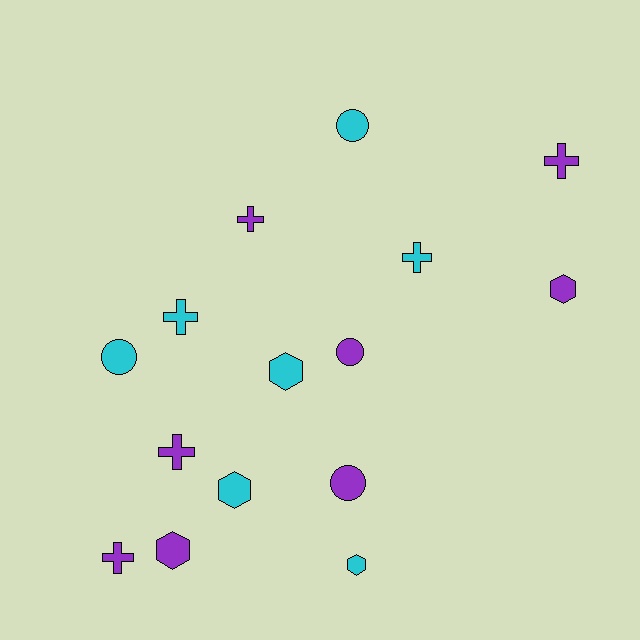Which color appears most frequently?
Purple, with 8 objects.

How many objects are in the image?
There are 15 objects.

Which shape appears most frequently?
Cross, with 6 objects.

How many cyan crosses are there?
There are 2 cyan crosses.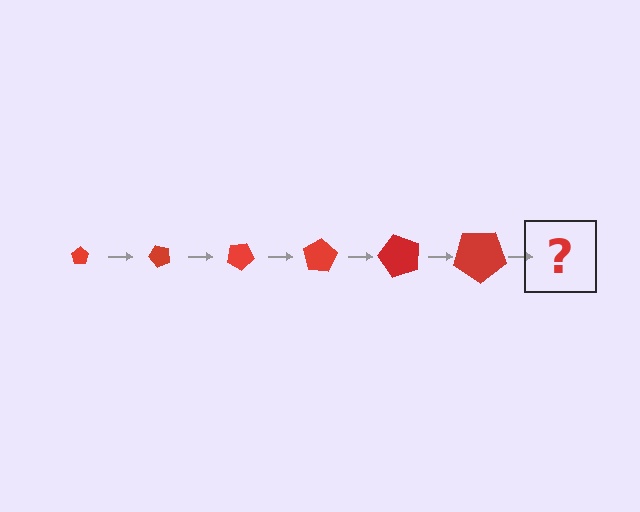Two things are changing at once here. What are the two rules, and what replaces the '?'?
The two rules are that the pentagon grows larger each step and it rotates 50 degrees each step. The '?' should be a pentagon, larger than the previous one and rotated 300 degrees from the start.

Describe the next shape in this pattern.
It should be a pentagon, larger than the previous one and rotated 300 degrees from the start.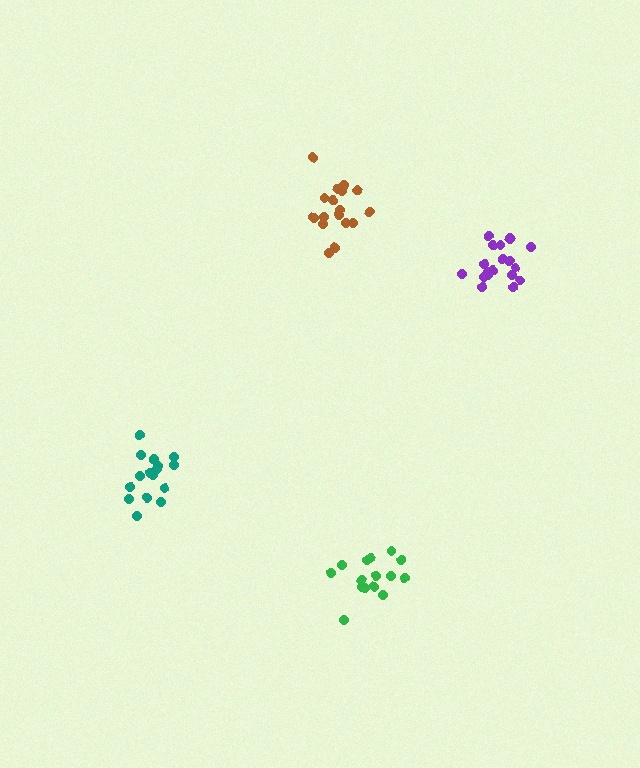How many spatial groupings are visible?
There are 4 spatial groupings.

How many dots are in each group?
Group 1: 19 dots, Group 2: 19 dots, Group 3: 15 dots, Group 4: 17 dots (70 total).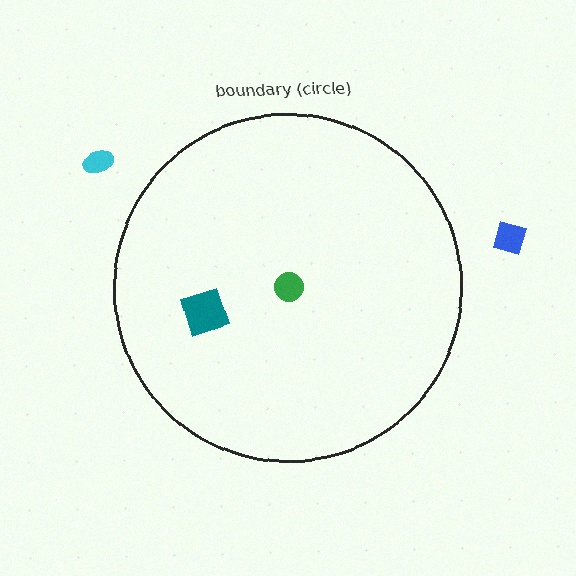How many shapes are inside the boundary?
2 inside, 2 outside.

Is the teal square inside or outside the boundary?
Inside.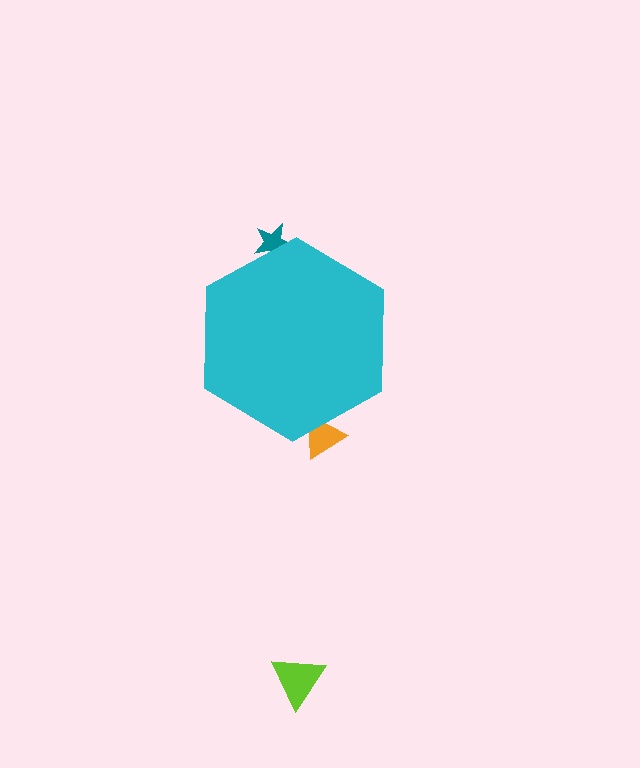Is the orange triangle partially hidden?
Yes, the orange triangle is partially hidden behind the cyan hexagon.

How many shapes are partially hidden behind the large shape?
2 shapes are partially hidden.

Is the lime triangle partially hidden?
No, the lime triangle is fully visible.